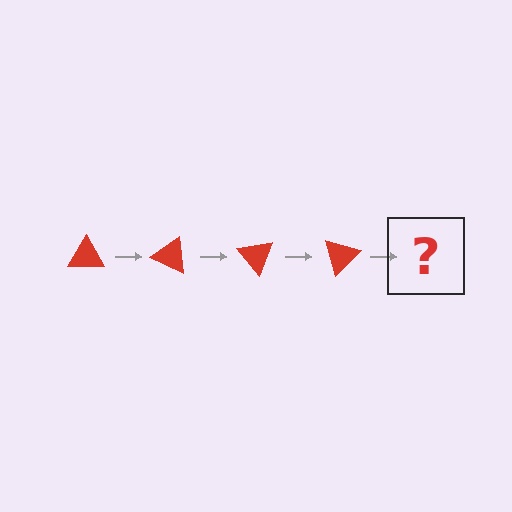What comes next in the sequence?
The next element should be a red triangle rotated 100 degrees.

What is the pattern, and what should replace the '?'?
The pattern is that the triangle rotates 25 degrees each step. The '?' should be a red triangle rotated 100 degrees.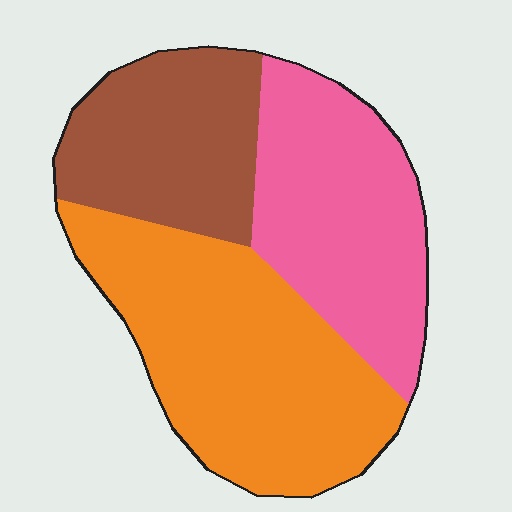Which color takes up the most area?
Orange, at roughly 45%.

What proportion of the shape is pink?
Pink takes up between a sixth and a third of the shape.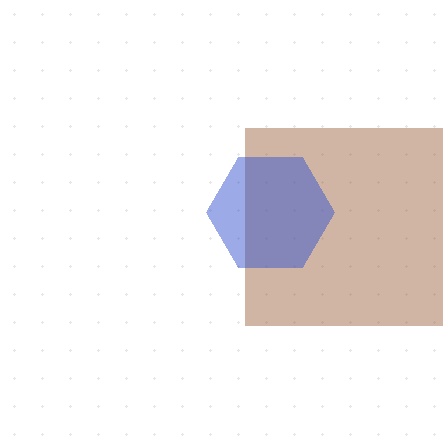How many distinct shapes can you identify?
There are 2 distinct shapes: a brown square, a blue hexagon.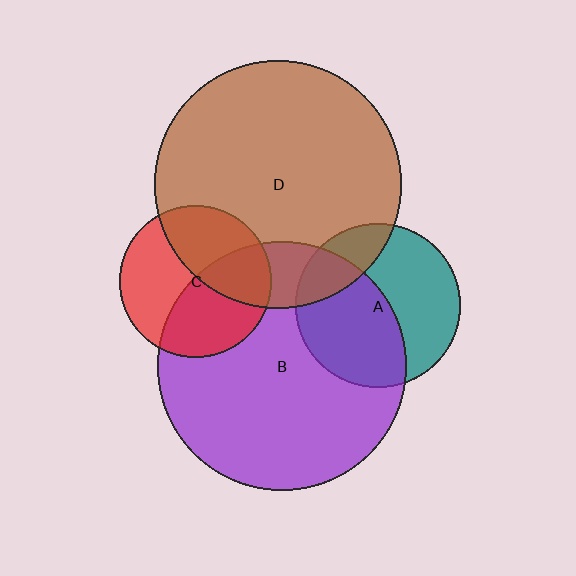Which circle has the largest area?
Circle B (purple).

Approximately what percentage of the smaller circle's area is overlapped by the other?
Approximately 40%.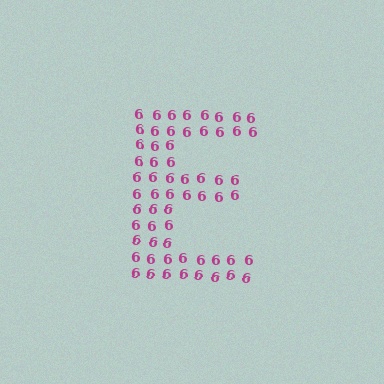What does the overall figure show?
The overall figure shows the letter E.